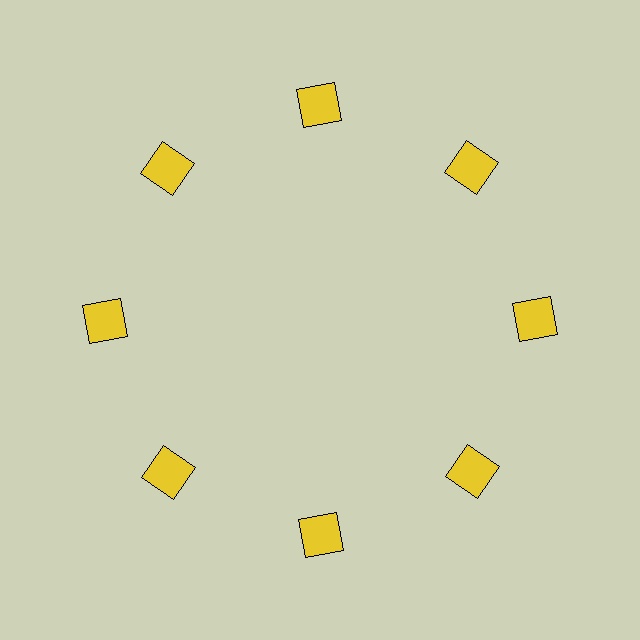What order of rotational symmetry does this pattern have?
This pattern has 8-fold rotational symmetry.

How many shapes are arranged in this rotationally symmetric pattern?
There are 8 shapes, arranged in 8 groups of 1.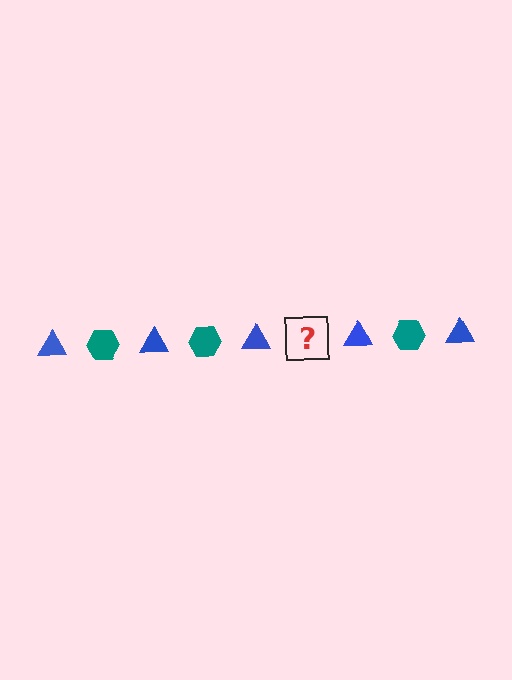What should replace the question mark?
The question mark should be replaced with a teal hexagon.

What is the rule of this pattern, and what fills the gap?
The rule is that the pattern alternates between blue triangle and teal hexagon. The gap should be filled with a teal hexagon.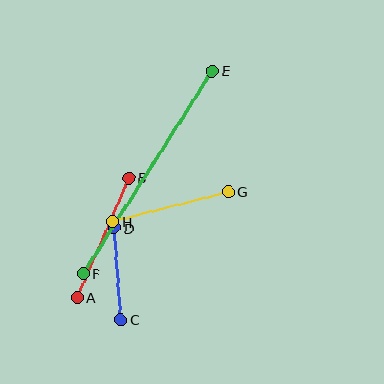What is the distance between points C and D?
The distance is approximately 92 pixels.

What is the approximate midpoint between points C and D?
The midpoint is at approximately (118, 274) pixels.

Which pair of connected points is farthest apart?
Points E and F are farthest apart.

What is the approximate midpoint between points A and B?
The midpoint is at approximately (103, 238) pixels.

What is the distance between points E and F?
The distance is approximately 241 pixels.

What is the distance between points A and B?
The distance is approximately 131 pixels.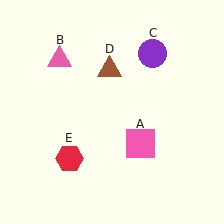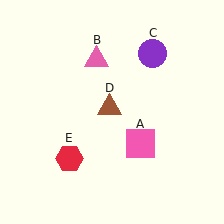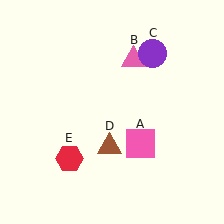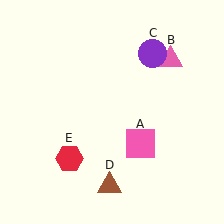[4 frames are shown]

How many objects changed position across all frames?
2 objects changed position: pink triangle (object B), brown triangle (object D).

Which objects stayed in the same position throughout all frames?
Pink square (object A) and purple circle (object C) and red hexagon (object E) remained stationary.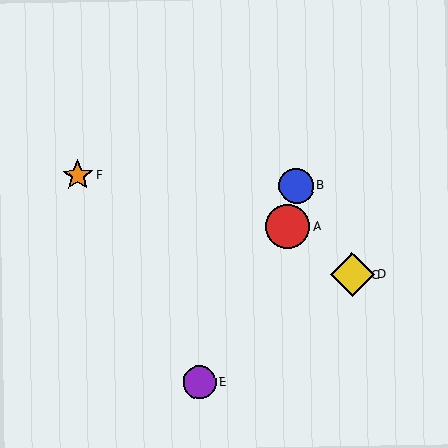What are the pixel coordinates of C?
Object C is at (353, 275).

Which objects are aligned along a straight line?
Objects A, C, D are aligned along a straight line.